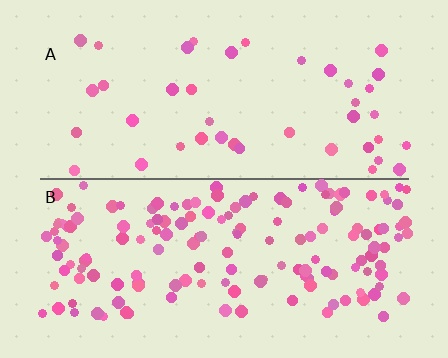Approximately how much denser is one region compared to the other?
Approximately 3.7× — region B over region A.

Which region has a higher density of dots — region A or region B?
B (the bottom).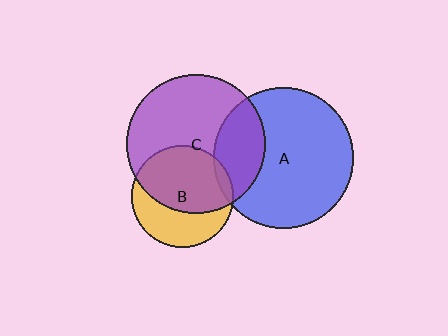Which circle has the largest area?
Circle A (blue).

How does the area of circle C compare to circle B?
Approximately 1.9 times.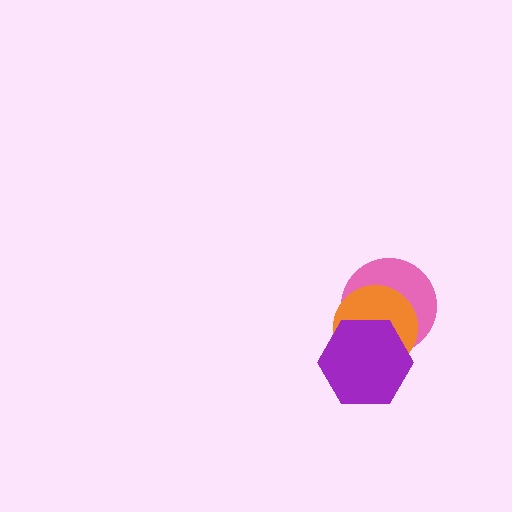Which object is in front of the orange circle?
The purple hexagon is in front of the orange circle.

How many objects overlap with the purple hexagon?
2 objects overlap with the purple hexagon.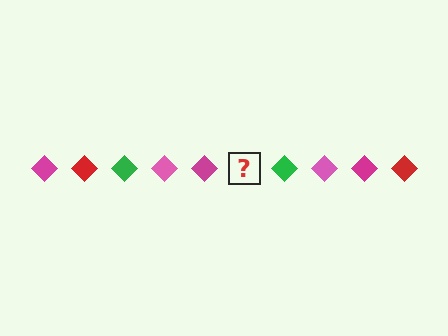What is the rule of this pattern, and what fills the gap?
The rule is that the pattern cycles through magenta, red, green, pink diamonds. The gap should be filled with a red diamond.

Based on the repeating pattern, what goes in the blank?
The blank should be a red diamond.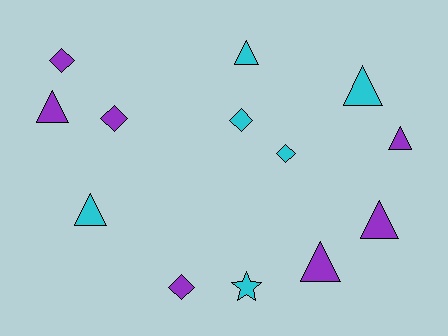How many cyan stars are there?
There is 1 cyan star.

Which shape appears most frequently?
Triangle, with 7 objects.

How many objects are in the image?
There are 13 objects.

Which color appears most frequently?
Purple, with 7 objects.